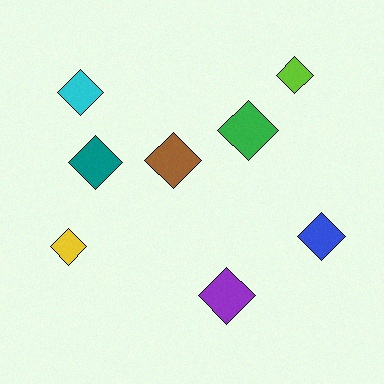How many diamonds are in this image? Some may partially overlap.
There are 8 diamonds.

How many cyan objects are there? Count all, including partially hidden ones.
There is 1 cyan object.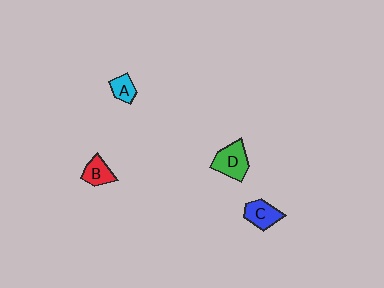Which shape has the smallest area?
Shape A (cyan).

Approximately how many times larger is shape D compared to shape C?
Approximately 1.2 times.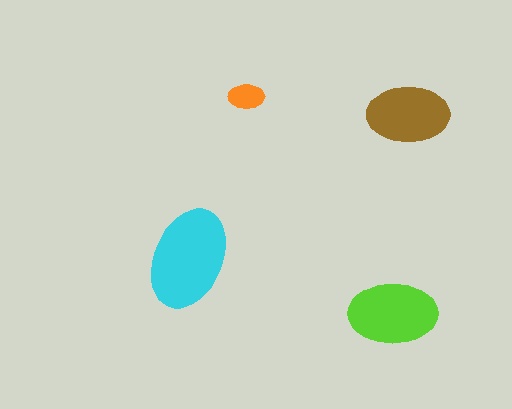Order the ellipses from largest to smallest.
the cyan one, the lime one, the brown one, the orange one.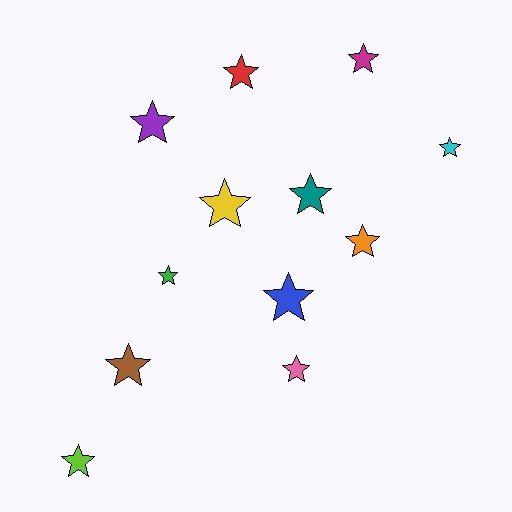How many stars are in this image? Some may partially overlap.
There are 12 stars.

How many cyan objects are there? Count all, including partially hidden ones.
There is 1 cyan object.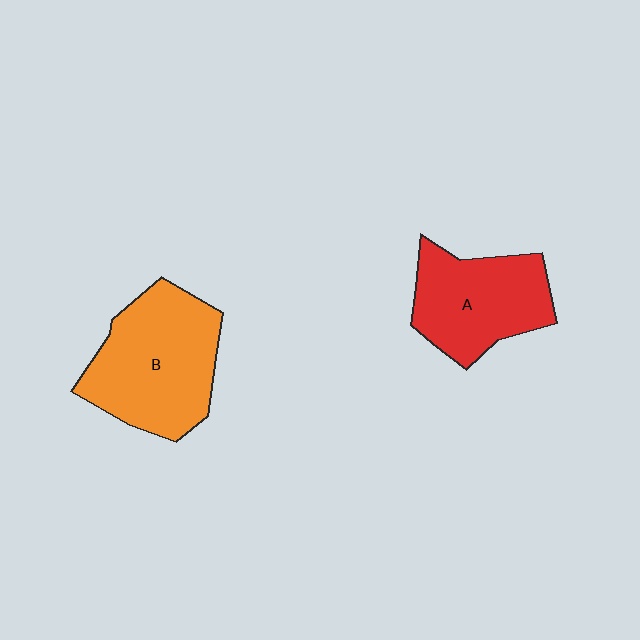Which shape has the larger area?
Shape B (orange).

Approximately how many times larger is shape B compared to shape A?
Approximately 1.3 times.